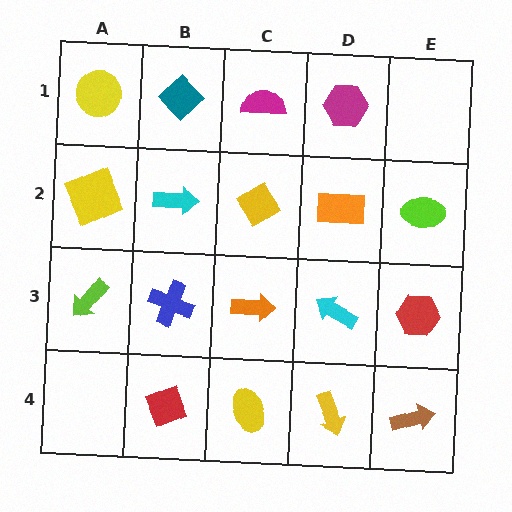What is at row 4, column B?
A red diamond.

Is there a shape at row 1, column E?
No, that cell is empty.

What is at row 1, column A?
A yellow circle.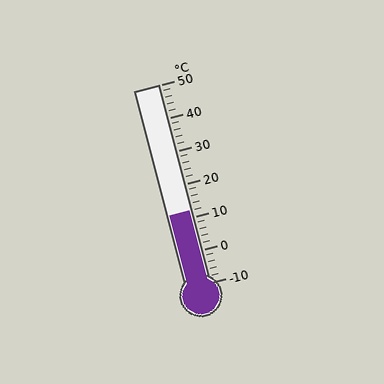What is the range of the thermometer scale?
The thermometer scale ranges from -10°C to 50°C.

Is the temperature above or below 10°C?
The temperature is above 10°C.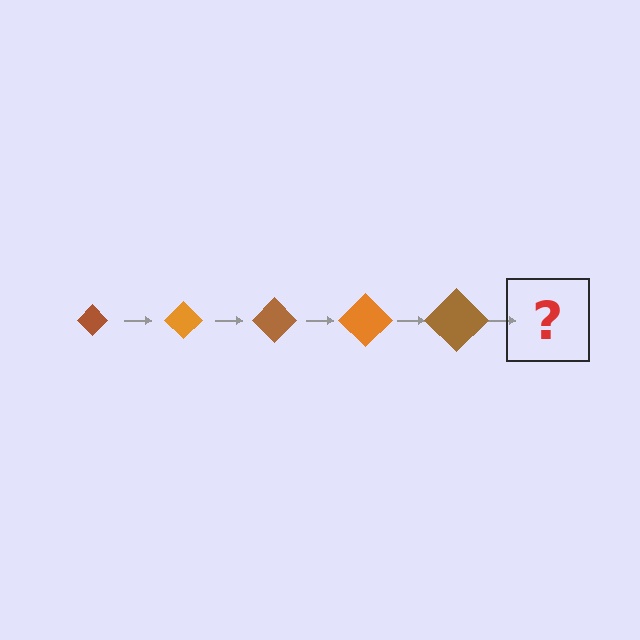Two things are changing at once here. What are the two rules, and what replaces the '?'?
The two rules are that the diamond grows larger each step and the color cycles through brown and orange. The '?' should be an orange diamond, larger than the previous one.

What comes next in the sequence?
The next element should be an orange diamond, larger than the previous one.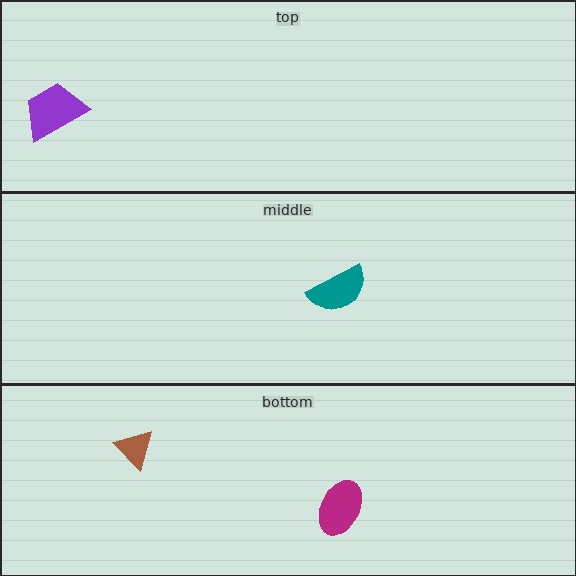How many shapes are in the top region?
1.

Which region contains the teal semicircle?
The middle region.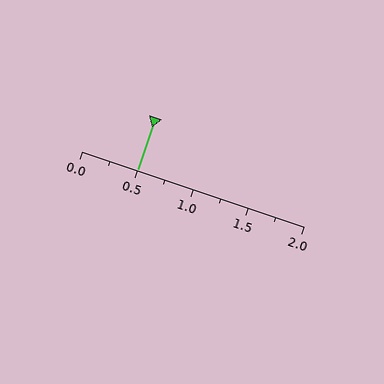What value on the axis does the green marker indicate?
The marker indicates approximately 0.5.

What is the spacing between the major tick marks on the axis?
The major ticks are spaced 0.5 apart.